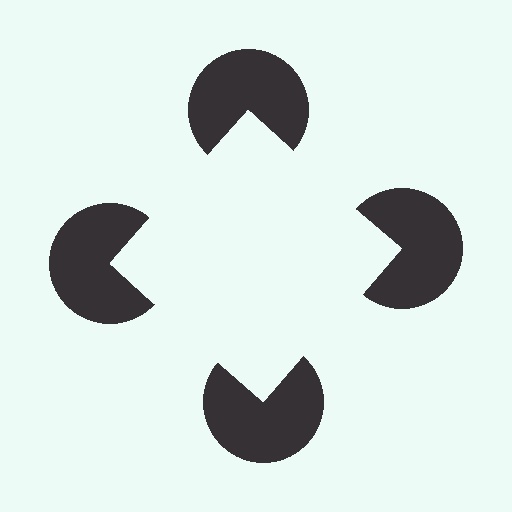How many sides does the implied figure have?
4 sides.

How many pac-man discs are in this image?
There are 4 — one at each vertex of the illusory square.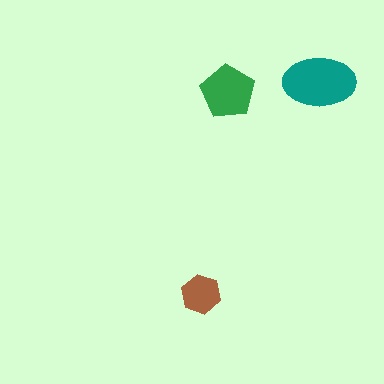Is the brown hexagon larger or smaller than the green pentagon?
Smaller.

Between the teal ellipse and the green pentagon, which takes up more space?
The teal ellipse.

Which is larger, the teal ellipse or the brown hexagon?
The teal ellipse.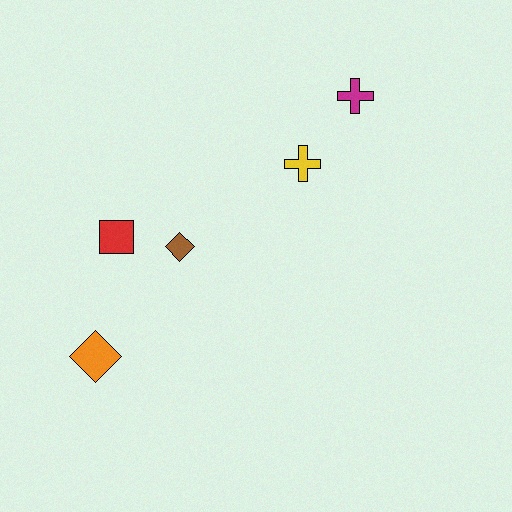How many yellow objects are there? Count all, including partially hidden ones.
There is 1 yellow object.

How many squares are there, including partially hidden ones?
There is 1 square.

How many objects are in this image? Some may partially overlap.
There are 5 objects.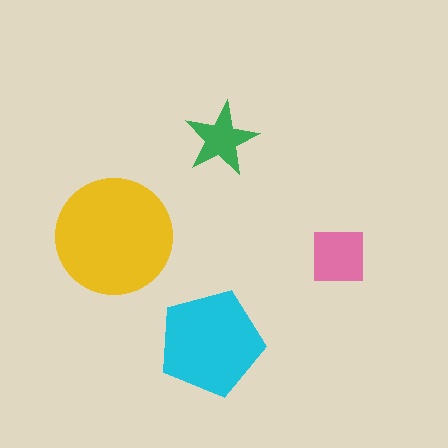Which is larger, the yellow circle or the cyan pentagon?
The yellow circle.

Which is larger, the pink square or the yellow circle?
The yellow circle.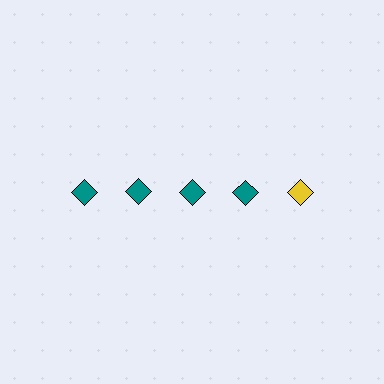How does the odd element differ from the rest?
It has a different color: yellow instead of teal.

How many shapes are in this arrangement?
There are 5 shapes arranged in a grid pattern.